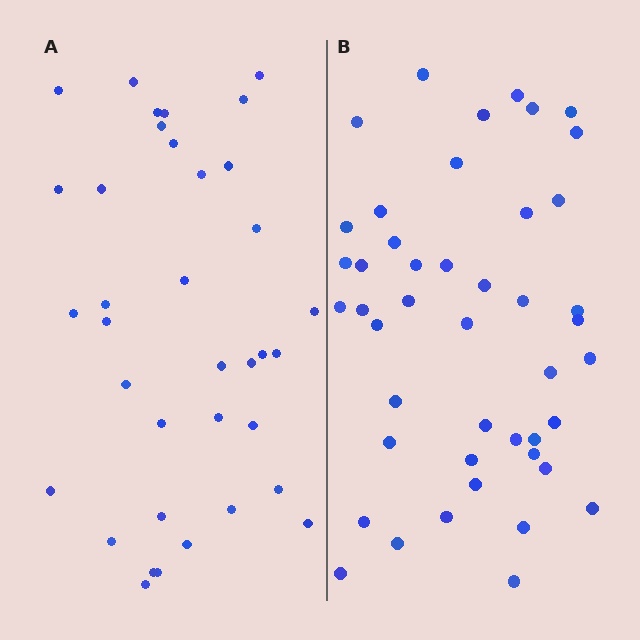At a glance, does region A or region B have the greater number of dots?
Region B (the right region) has more dots.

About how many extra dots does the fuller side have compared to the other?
Region B has roughly 8 or so more dots than region A.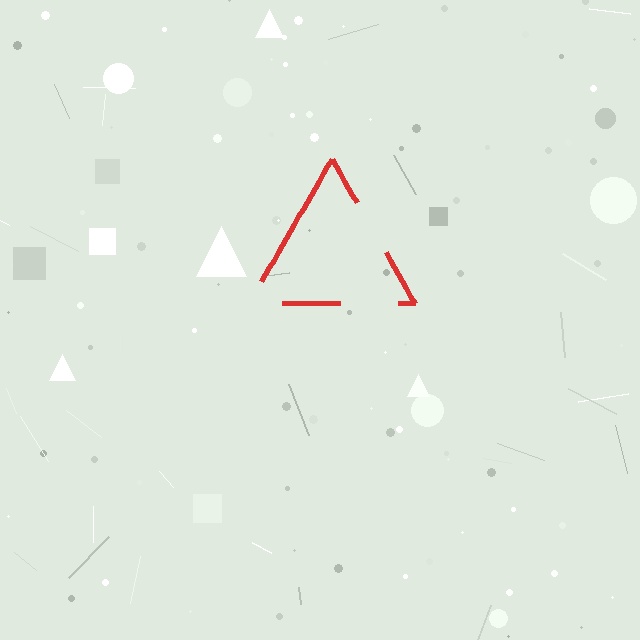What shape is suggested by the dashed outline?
The dashed outline suggests a triangle.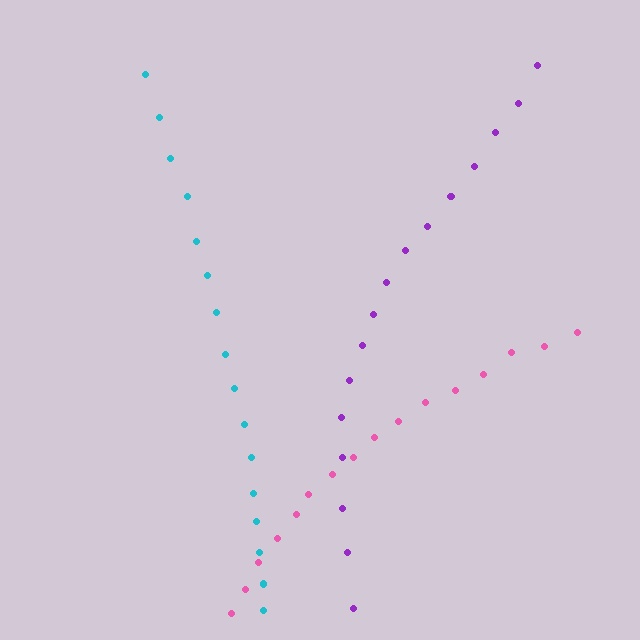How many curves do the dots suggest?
There are 3 distinct paths.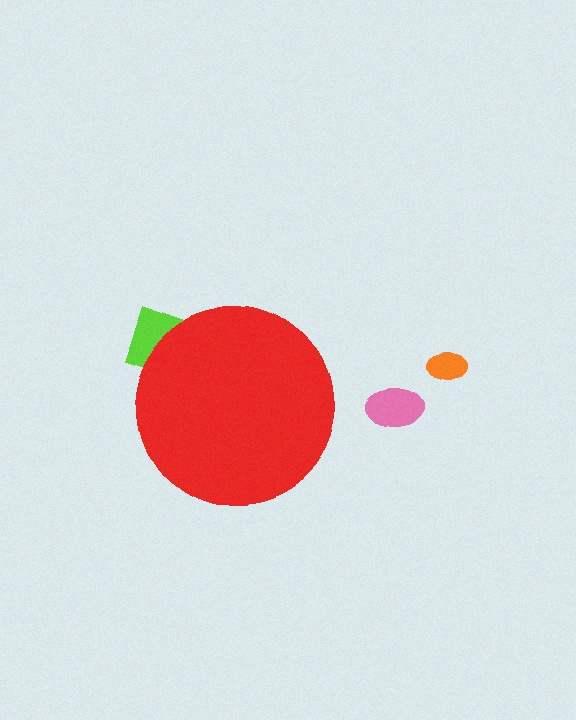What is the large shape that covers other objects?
A red circle.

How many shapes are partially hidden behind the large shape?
1 shape is partially hidden.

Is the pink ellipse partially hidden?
No, the pink ellipse is fully visible.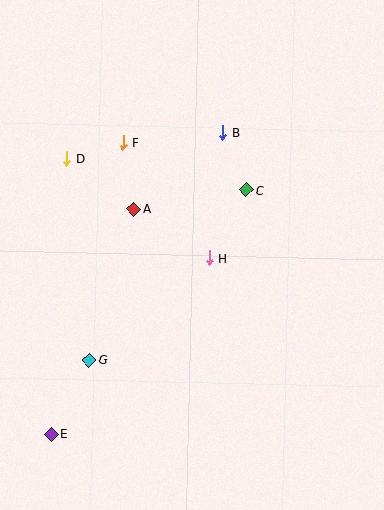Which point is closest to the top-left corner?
Point D is closest to the top-left corner.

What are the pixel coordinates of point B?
Point B is at (223, 133).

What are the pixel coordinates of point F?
Point F is at (123, 143).